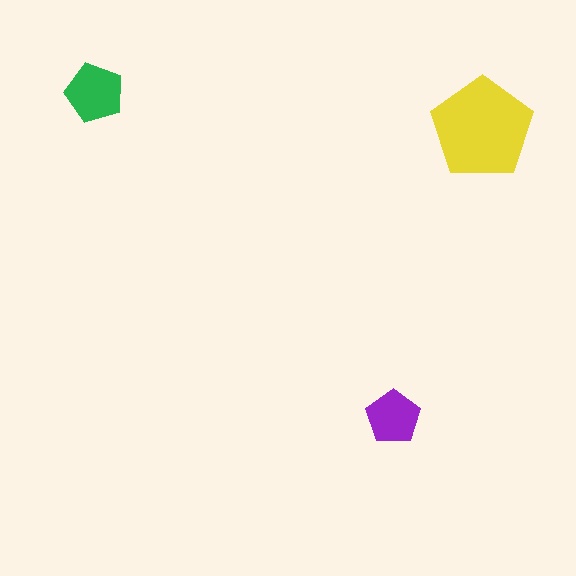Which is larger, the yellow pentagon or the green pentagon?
The yellow one.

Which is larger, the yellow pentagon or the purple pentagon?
The yellow one.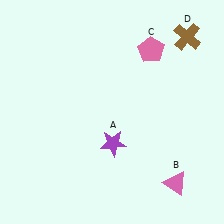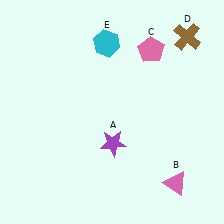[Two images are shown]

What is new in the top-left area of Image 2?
A cyan hexagon (E) was added in the top-left area of Image 2.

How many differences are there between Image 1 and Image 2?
There is 1 difference between the two images.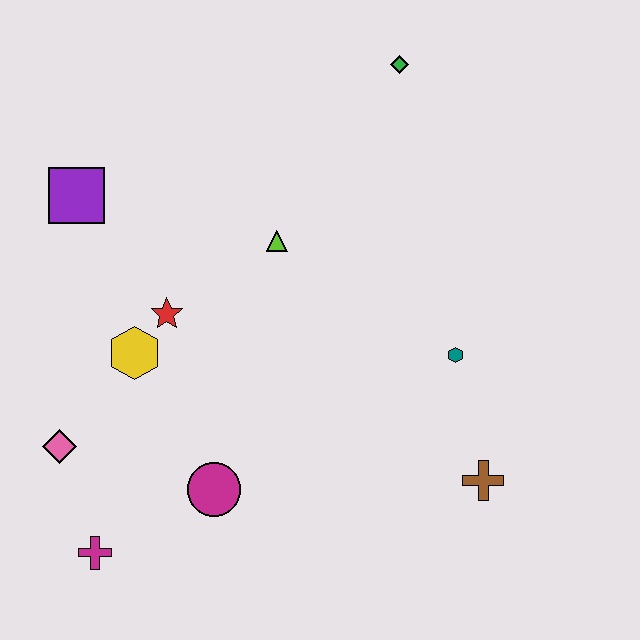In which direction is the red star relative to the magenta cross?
The red star is above the magenta cross.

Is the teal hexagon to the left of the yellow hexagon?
No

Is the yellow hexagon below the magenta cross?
No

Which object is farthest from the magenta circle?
The green diamond is farthest from the magenta circle.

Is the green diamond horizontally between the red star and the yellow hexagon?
No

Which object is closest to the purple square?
The red star is closest to the purple square.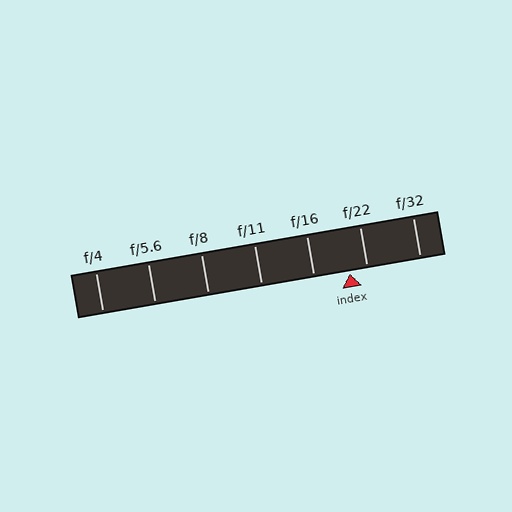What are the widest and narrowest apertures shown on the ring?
The widest aperture shown is f/4 and the narrowest is f/32.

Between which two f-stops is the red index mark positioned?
The index mark is between f/16 and f/22.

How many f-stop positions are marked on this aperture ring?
There are 7 f-stop positions marked.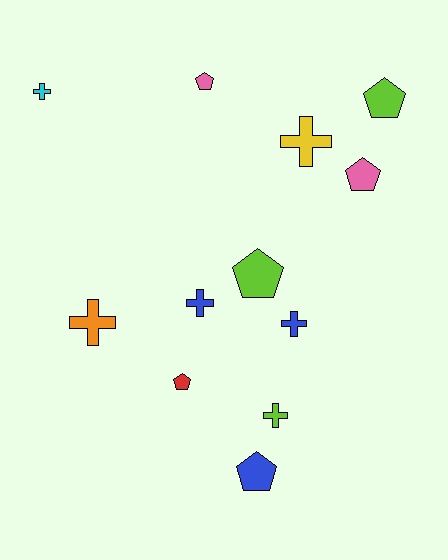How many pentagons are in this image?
There are 6 pentagons.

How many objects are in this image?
There are 12 objects.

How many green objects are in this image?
There are no green objects.